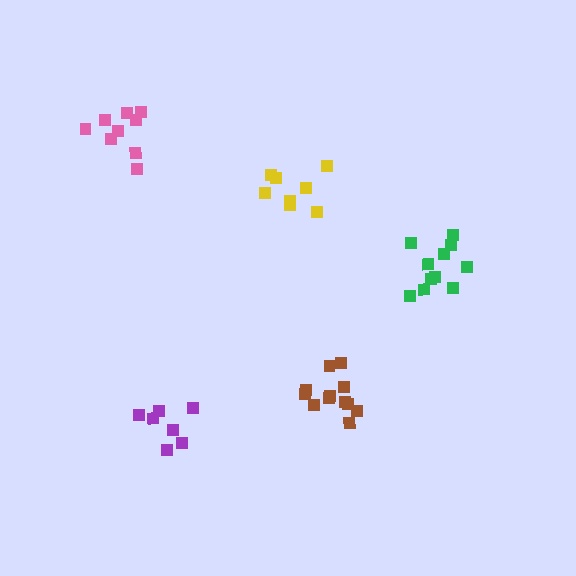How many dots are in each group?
Group 1: 11 dots, Group 2: 7 dots, Group 3: 12 dots, Group 4: 8 dots, Group 5: 9 dots (47 total).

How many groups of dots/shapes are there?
There are 5 groups.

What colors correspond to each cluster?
The clusters are colored: green, purple, brown, yellow, pink.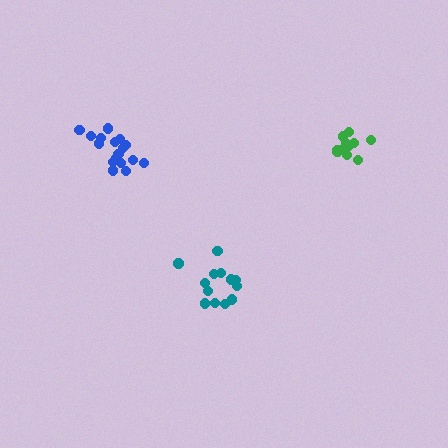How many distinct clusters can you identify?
There are 3 distinct clusters.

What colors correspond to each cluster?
The clusters are colored: teal, green, blue.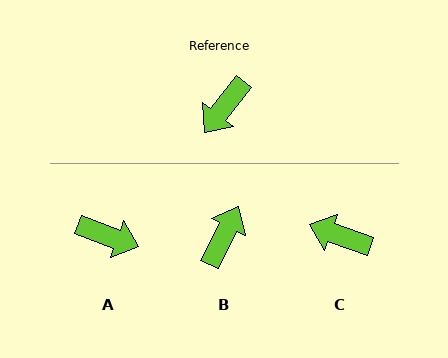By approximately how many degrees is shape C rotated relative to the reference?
Approximately 72 degrees clockwise.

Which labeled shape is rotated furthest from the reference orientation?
B, about 169 degrees away.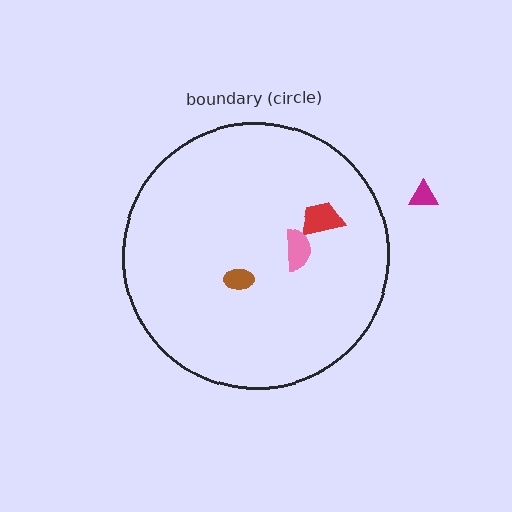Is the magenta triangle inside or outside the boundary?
Outside.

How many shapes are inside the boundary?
3 inside, 1 outside.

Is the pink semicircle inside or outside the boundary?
Inside.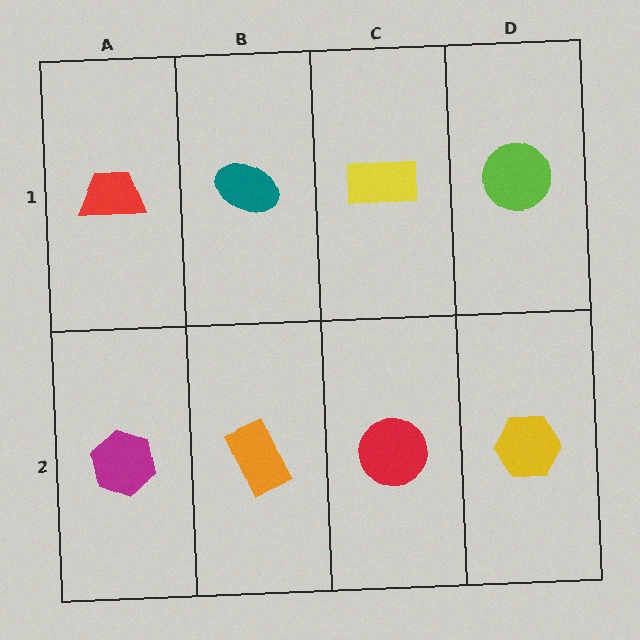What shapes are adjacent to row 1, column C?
A red circle (row 2, column C), a teal ellipse (row 1, column B), a lime circle (row 1, column D).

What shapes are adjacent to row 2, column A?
A red trapezoid (row 1, column A), an orange rectangle (row 2, column B).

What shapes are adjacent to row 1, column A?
A magenta hexagon (row 2, column A), a teal ellipse (row 1, column B).